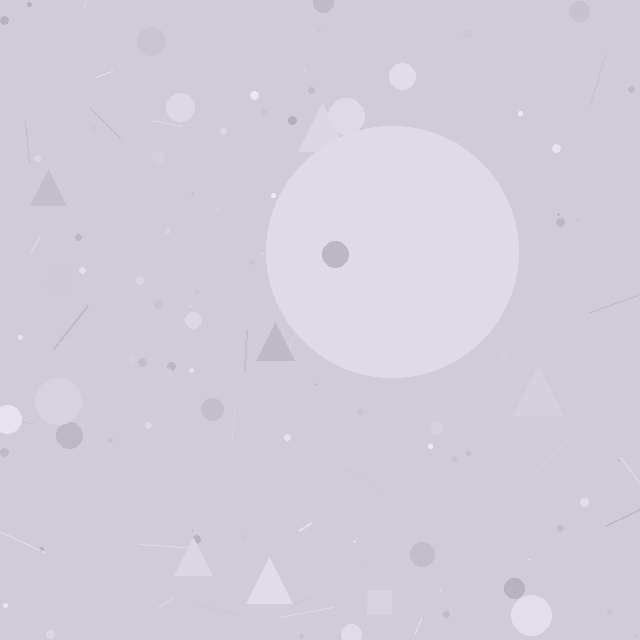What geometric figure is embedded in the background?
A circle is embedded in the background.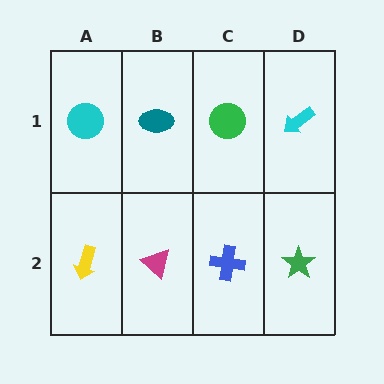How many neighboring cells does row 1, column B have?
3.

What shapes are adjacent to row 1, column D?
A green star (row 2, column D), a green circle (row 1, column C).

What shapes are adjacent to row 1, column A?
A yellow arrow (row 2, column A), a teal ellipse (row 1, column B).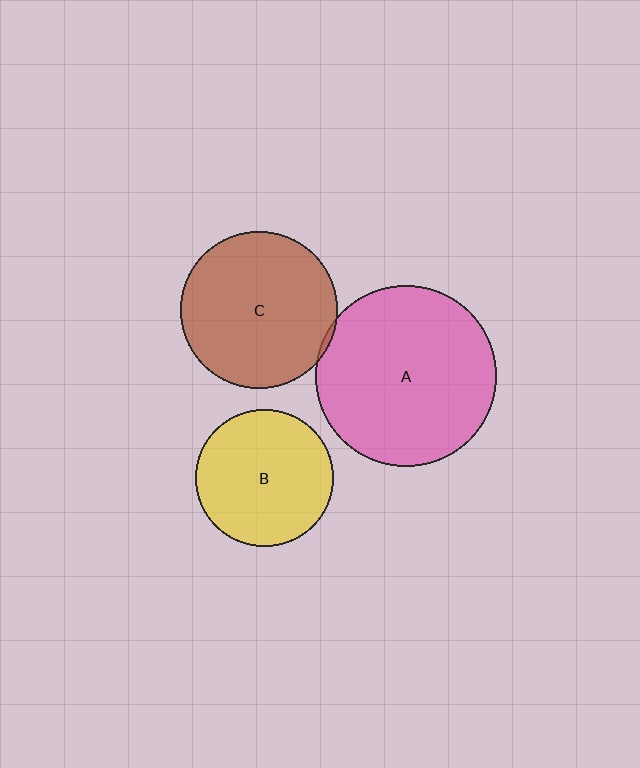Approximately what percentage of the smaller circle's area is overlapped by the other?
Approximately 5%.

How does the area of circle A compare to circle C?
Approximately 1.3 times.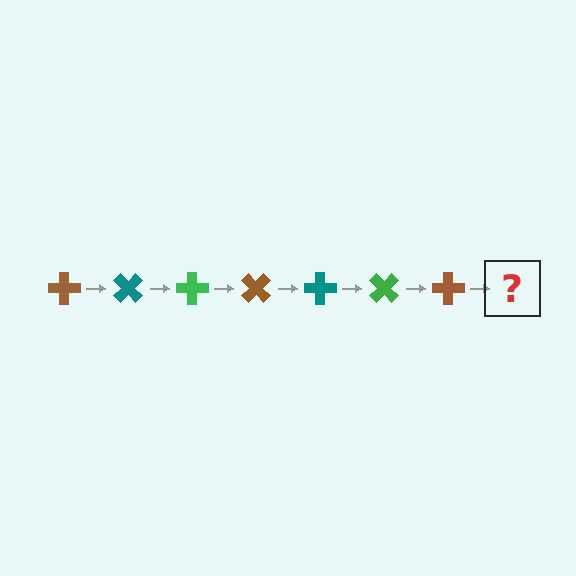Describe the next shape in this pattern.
It should be a teal cross, rotated 315 degrees from the start.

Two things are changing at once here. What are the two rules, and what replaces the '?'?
The two rules are that it rotates 45 degrees each step and the color cycles through brown, teal, and green. The '?' should be a teal cross, rotated 315 degrees from the start.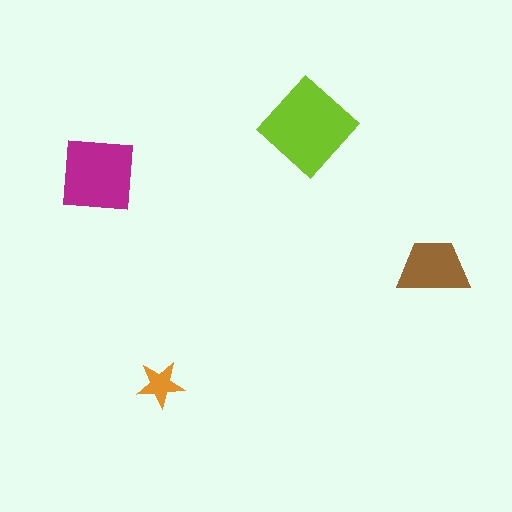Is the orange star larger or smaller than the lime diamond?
Smaller.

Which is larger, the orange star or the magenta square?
The magenta square.